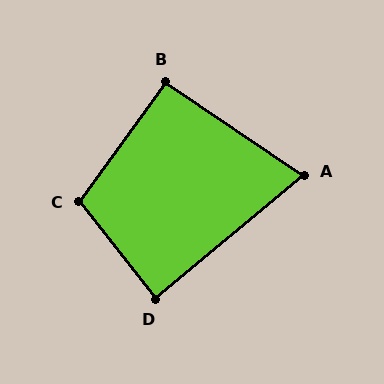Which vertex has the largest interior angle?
C, at approximately 106 degrees.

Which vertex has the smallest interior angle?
A, at approximately 74 degrees.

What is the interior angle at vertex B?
Approximately 92 degrees (approximately right).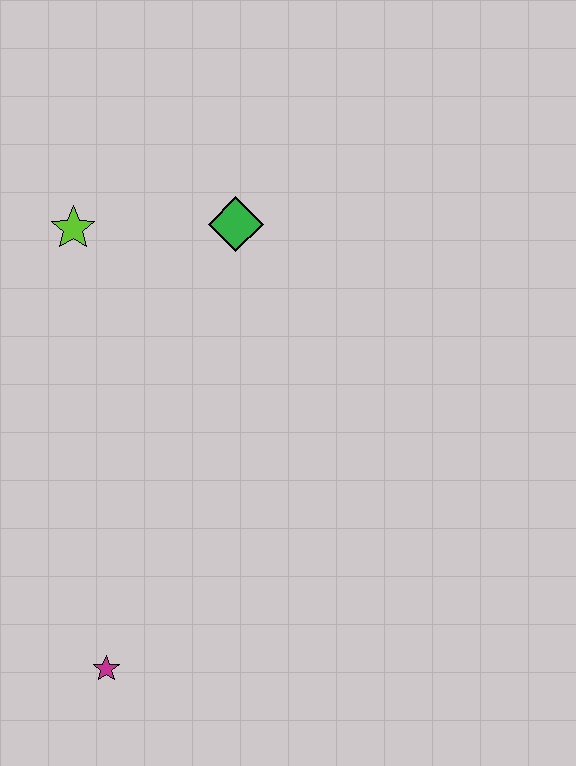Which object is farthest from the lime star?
The magenta star is farthest from the lime star.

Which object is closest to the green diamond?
The lime star is closest to the green diamond.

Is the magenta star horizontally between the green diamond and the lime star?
Yes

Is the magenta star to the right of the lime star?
Yes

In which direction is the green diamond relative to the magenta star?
The green diamond is above the magenta star.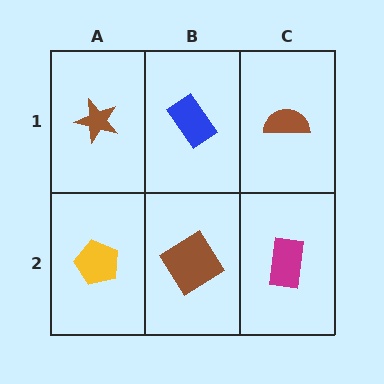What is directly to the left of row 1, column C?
A blue rectangle.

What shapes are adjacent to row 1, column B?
A brown diamond (row 2, column B), a brown star (row 1, column A), a brown semicircle (row 1, column C).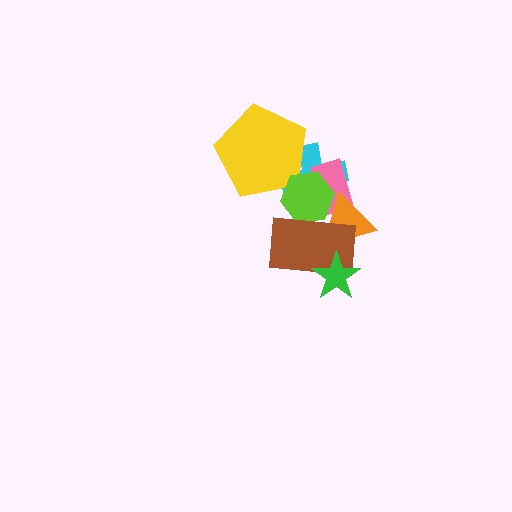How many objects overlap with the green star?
1 object overlaps with the green star.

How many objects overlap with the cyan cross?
4 objects overlap with the cyan cross.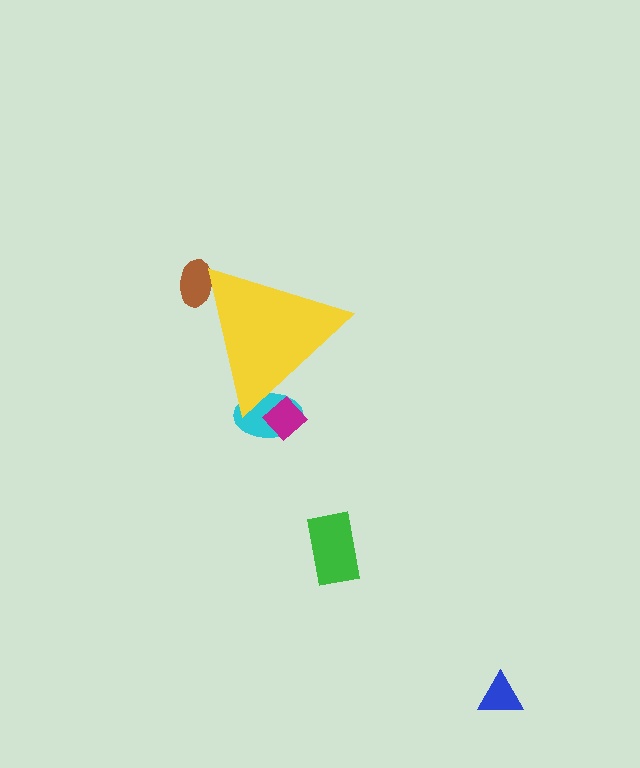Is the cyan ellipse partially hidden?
Yes, the cyan ellipse is partially hidden behind the yellow triangle.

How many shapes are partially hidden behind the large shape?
3 shapes are partially hidden.